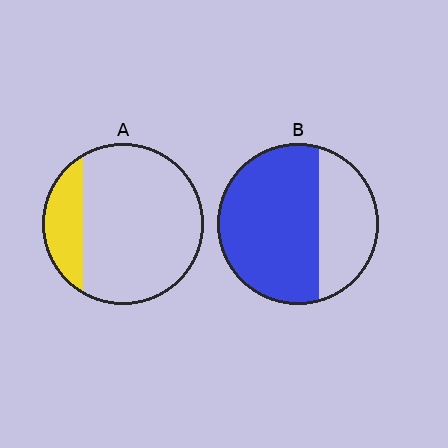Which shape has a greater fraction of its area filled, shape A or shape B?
Shape B.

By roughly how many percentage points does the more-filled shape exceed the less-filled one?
By roughly 45 percentage points (B over A).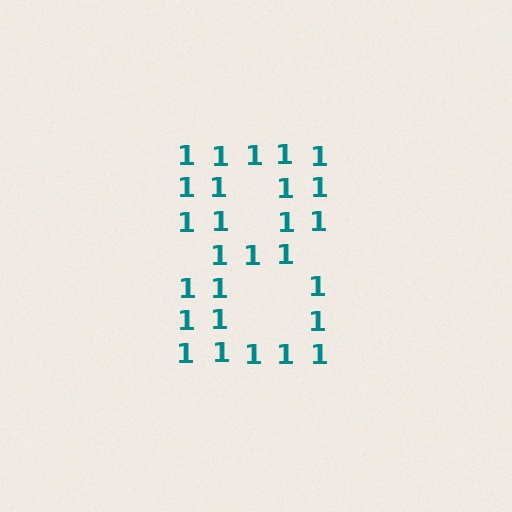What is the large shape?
The large shape is the digit 8.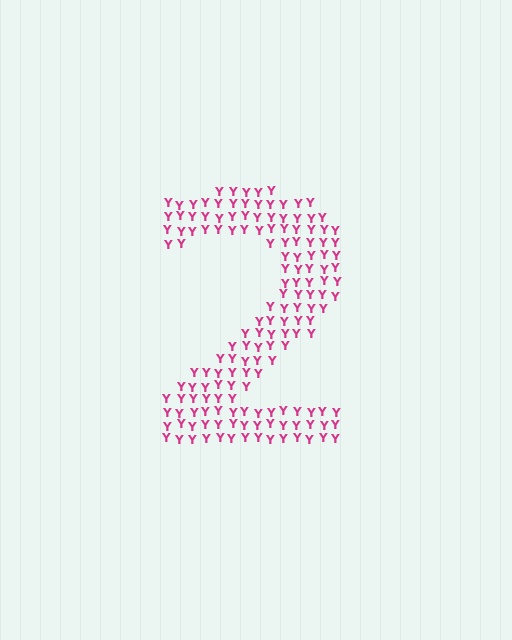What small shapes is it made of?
It is made of small letter Y's.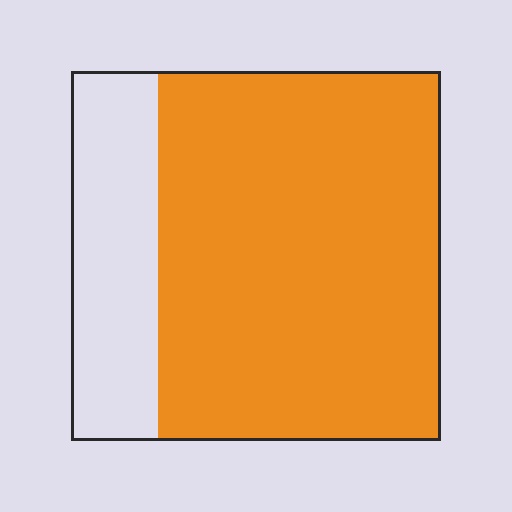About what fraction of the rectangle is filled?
About three quarters (3/4).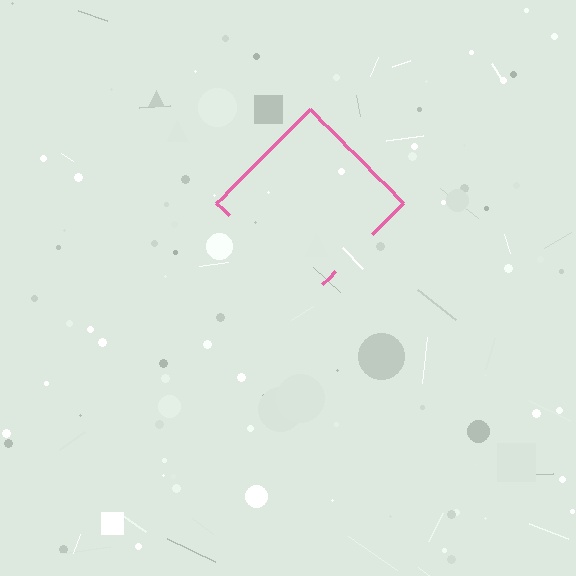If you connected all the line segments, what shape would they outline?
They would outline a diamond.